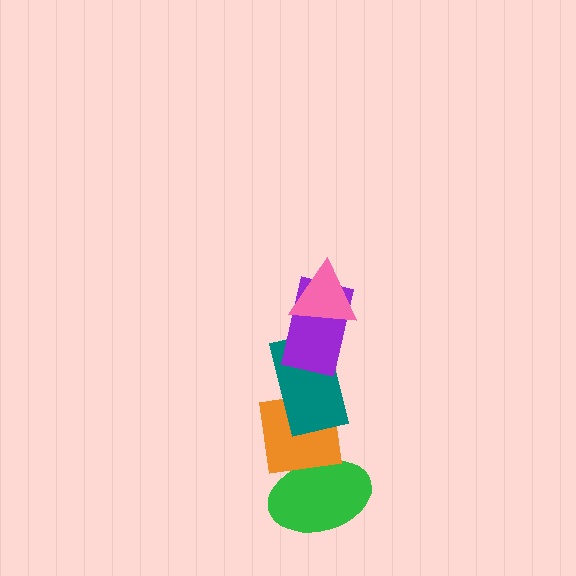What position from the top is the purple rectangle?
The purple rectangle is 2nd from the top.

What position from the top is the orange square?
The orange square is 4th from the top.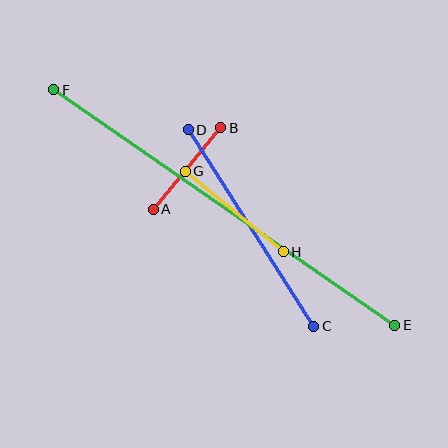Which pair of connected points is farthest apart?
Points E and F are farthest apart.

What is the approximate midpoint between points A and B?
The midpoint is at approximately (187, 168) pixels.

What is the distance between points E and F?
The distance is approximately 415 pixels.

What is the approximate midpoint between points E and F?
The midpoint is at approximately (224, 208) pixels.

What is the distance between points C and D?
The distance is approximately 233 pixels.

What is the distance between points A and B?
The distance is approximately 106 pixels.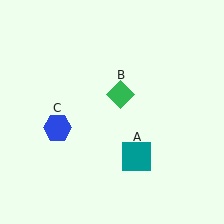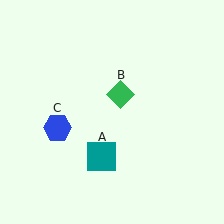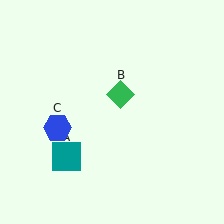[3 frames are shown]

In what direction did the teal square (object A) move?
The teal square (object A) moved left.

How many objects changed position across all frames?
1 object changed position: teal square (object A).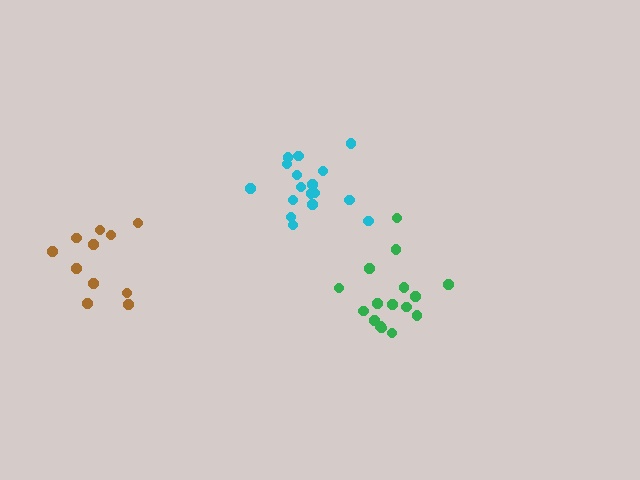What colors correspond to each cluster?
The clusters are colored: brown, cyan, green.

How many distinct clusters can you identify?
There are 3 distinct clusters.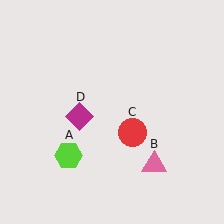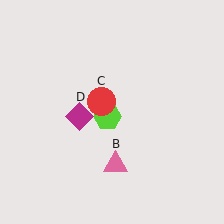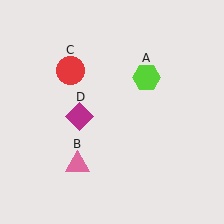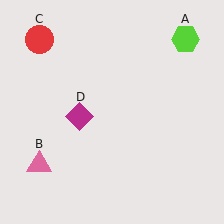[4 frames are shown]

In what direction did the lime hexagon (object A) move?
The lime hexagon (object A) moved up and to the right.